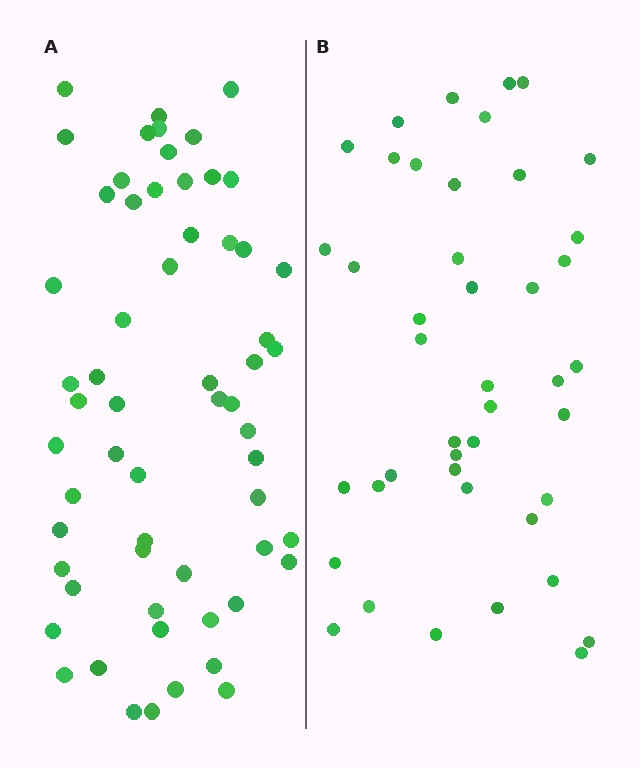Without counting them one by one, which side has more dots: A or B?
Region A (the left region) has more dots.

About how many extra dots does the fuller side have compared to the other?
Region A has approximately 15 more dots than region B.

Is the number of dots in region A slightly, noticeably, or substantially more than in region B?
Region A has noticeably more, but not dramatically so. The ratio is roughly 1.4 to 1.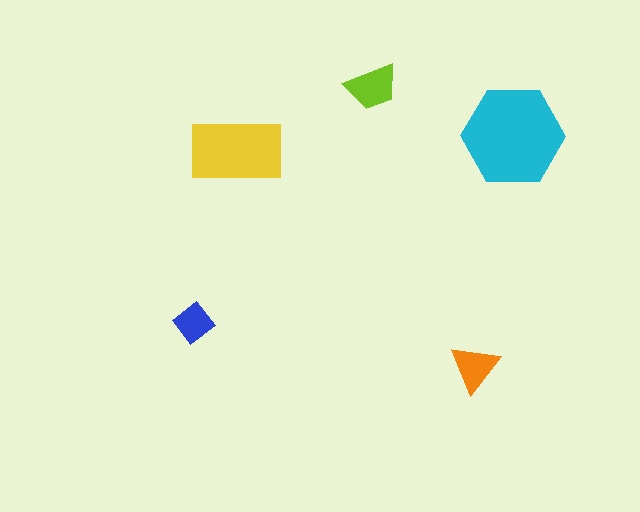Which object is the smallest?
The blue diamond.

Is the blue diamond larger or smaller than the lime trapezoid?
Smaller.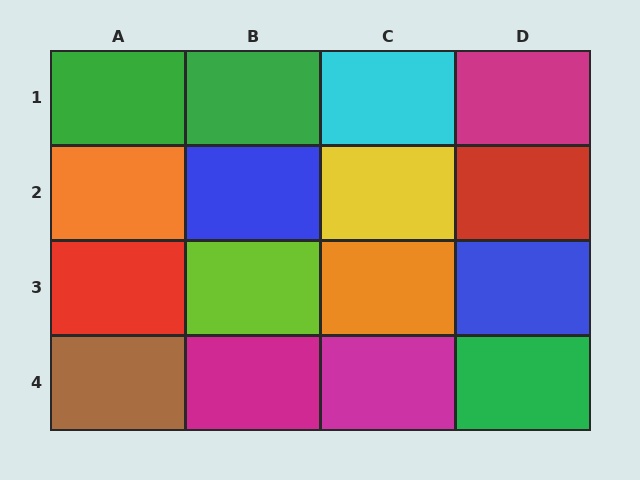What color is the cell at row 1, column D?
Magenta.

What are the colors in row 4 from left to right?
Brown, magenta, magenta, green.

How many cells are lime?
1 cell is lime.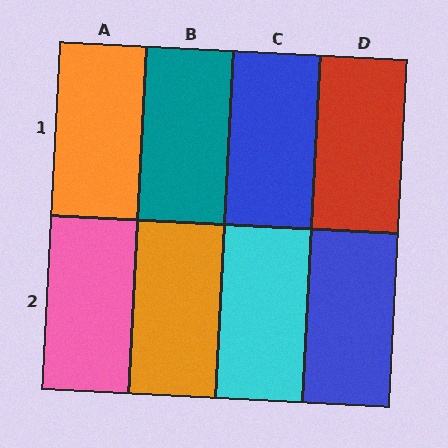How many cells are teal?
1 cell is teal.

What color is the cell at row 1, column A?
Orange.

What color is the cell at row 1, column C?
Blue.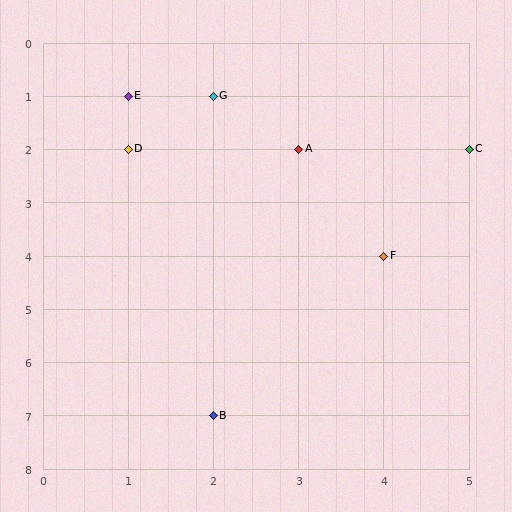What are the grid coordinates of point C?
Point C is at grid coordinates (5, 2).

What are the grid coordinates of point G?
Point G is at grid coordinates (2, 1).